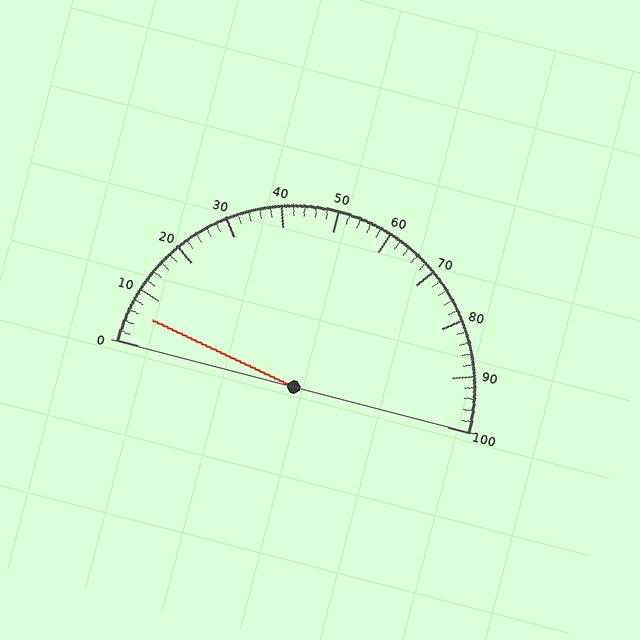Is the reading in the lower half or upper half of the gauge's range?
The reading is in the lower half of the range (0 to 100).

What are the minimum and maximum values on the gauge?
The gauge ranges from 0 to 100.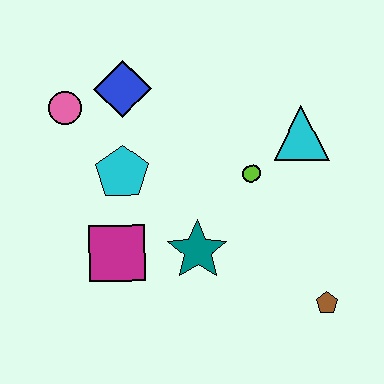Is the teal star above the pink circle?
No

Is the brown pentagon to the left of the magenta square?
No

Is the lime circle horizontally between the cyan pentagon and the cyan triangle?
Yes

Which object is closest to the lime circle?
The cyan triangle is closest to the lime circle.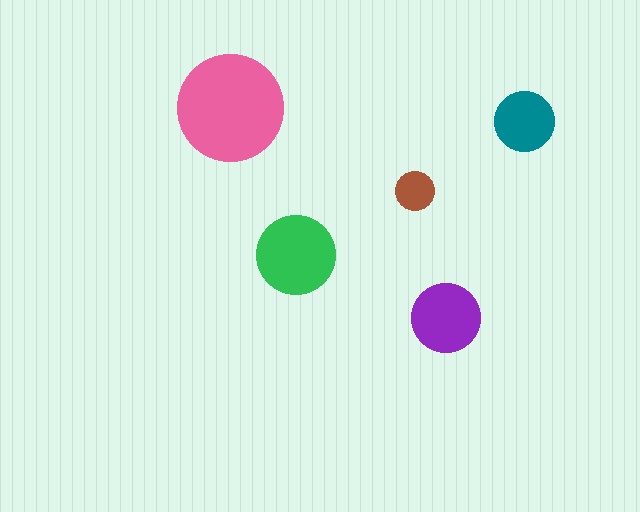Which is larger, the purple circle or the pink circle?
The pink one.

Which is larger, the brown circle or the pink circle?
The pink one.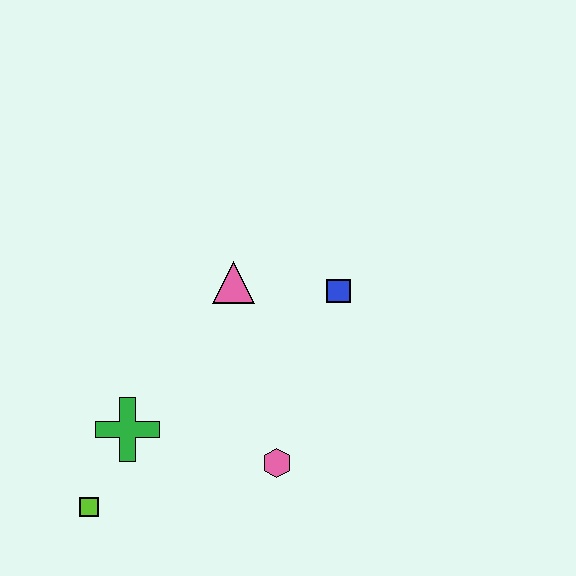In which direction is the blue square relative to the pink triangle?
The blue square is to the right of the pink triangle.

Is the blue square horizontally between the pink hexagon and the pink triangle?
No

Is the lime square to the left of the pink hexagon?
Yes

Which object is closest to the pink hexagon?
The green cross is closest to the pink hexagon.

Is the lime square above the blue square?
No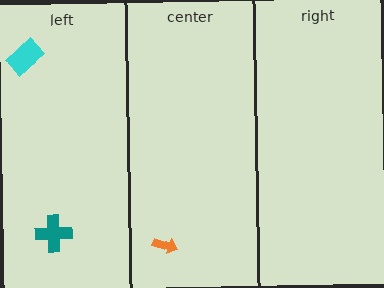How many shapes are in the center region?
1.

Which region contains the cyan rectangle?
The left region.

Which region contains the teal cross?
The left region.